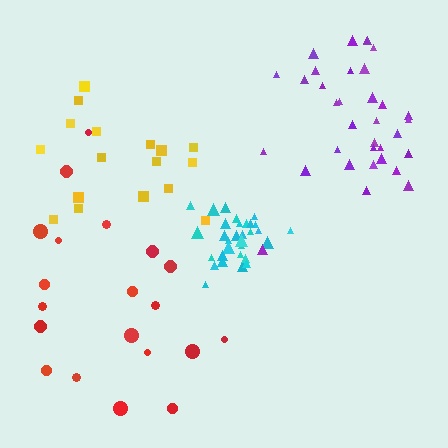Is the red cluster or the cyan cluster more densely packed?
Cyan.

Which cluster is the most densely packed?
Cyan.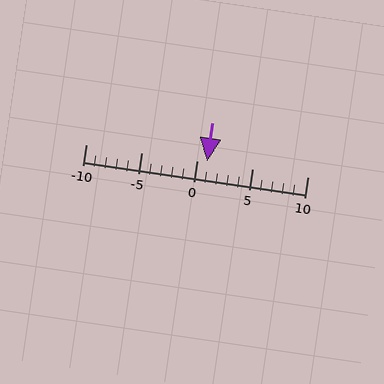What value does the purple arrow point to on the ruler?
The purple arrow points to approximately 1.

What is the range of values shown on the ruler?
The ruler shows values from -10 to 10.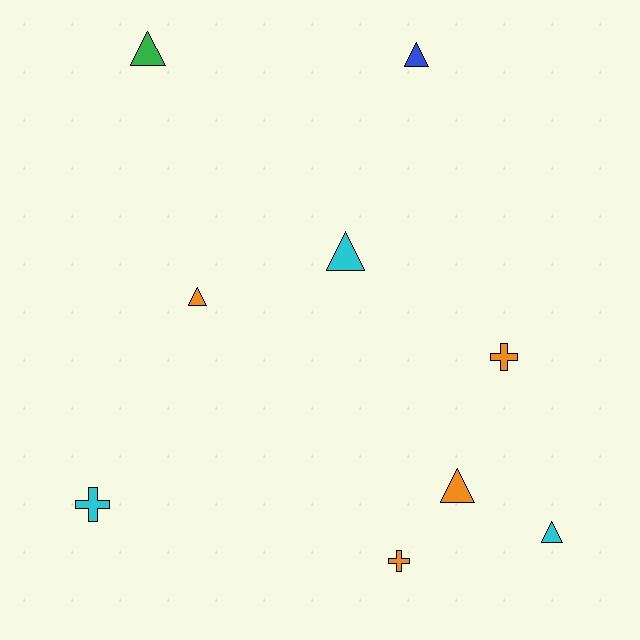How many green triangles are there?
There is 1 green triangle.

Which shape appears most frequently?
Triangle, with 6 objects.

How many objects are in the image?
There are 9 objects.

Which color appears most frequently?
Orange, with 4 objects.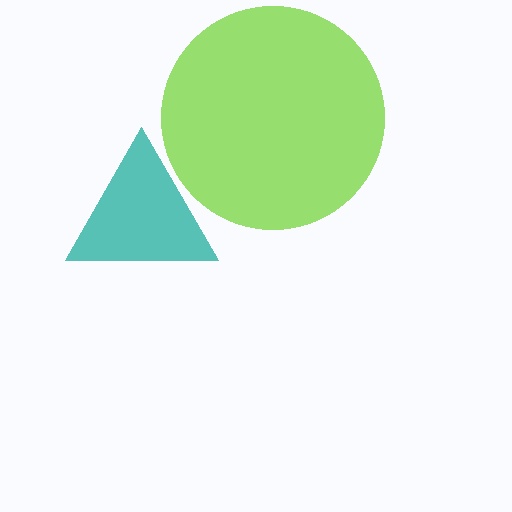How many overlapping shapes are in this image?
There are 2 overlapping shapes in the image.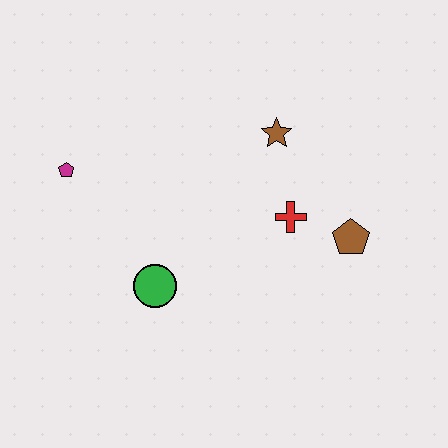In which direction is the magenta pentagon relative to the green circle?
The magenta pentagon is above the green circle.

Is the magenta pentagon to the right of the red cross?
No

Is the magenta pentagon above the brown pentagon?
Yes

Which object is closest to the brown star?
The red cross is closest to the brown star.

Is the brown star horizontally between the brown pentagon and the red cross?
No